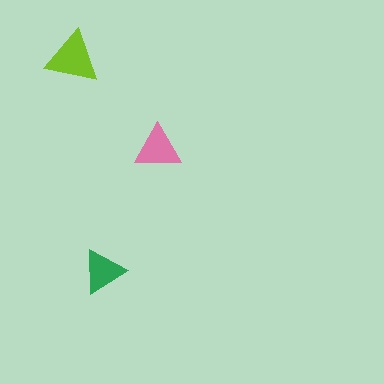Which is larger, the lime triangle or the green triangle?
The lime one.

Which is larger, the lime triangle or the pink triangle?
The lime one.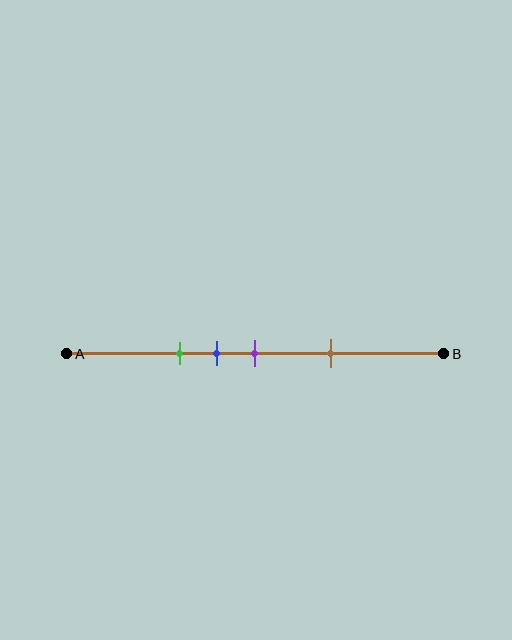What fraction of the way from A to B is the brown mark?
The brown mark is approximately 70% (0.7) of the way from A to B.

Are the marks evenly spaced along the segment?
No, the marks are not evenly spaced.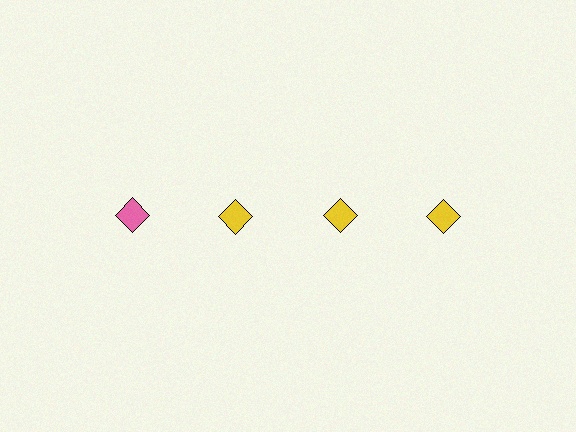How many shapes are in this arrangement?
There are 4 shapes arranged in a grid pattern.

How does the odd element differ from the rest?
It has a different color: pink instead of yellow.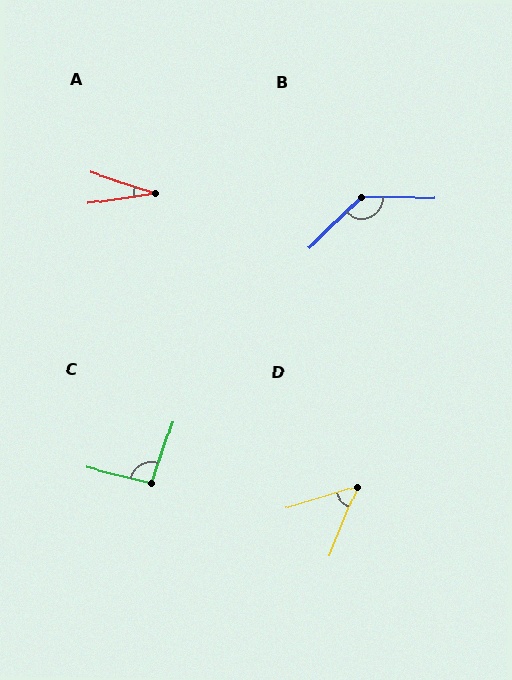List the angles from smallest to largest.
A (26°), D (51°), C (94°), B (136°).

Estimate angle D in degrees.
Approximately 51 degrees.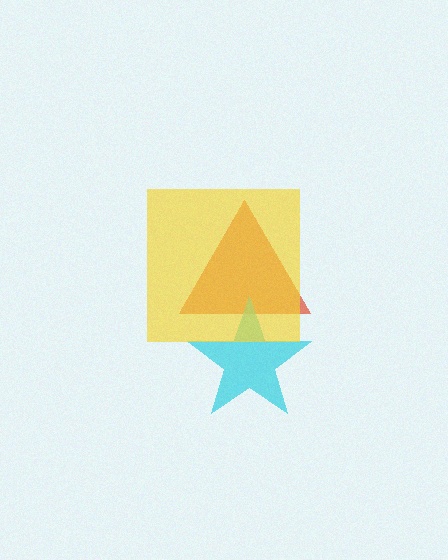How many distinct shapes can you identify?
There are 3 distinct shapes: a red triangle, a cyan star, a yellow square.